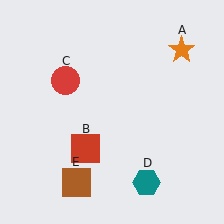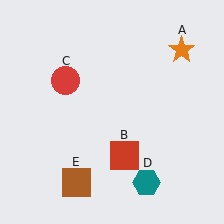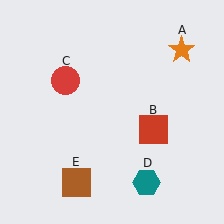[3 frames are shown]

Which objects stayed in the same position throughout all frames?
Orange star (object A) and red circle (object C) and teal hexagon (object D) and brown square (object E) remained stationary.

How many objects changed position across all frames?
1 object changed position: red square (object B).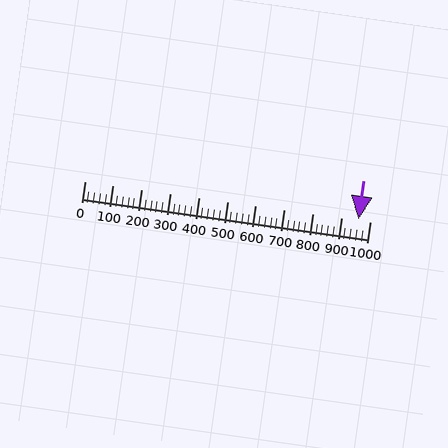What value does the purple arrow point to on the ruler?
The purple arrow points to approximately 960.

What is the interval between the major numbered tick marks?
The major tick marks are spaced 100 units apart.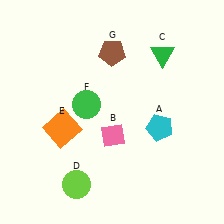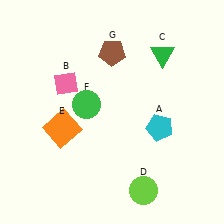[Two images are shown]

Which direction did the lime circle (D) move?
The lime circle (D) moved right.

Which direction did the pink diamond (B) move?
The pink diamond (B) moved up.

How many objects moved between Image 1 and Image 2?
2 objects moved between the two images.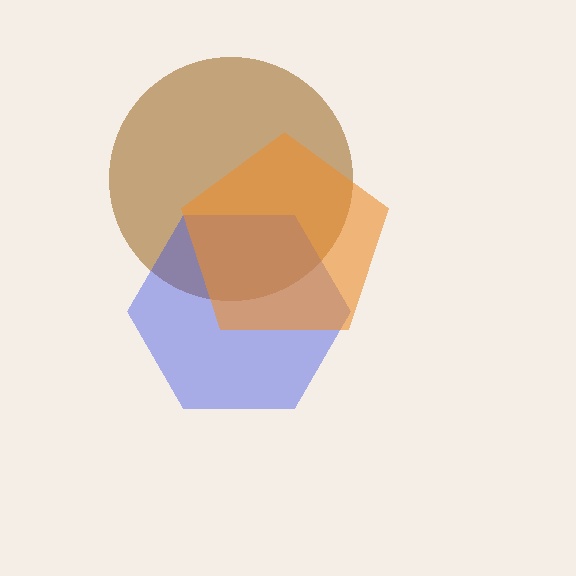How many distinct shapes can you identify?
There are 3 distinct shapes: a brown circle, a blue hexagon, an orange pentagon.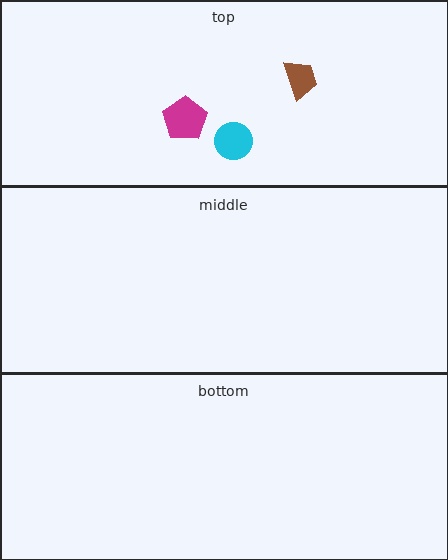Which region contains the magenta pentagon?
The top region.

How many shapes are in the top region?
3.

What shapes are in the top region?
The magenta pentagon, the cyan circle, the brown trapezoid.